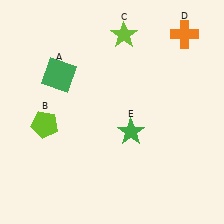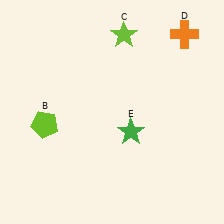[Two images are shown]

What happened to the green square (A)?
The green square (A) was removed in Image 2. It was in the top-left area of Image 1.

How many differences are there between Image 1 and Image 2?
There is 1 difference between the two images.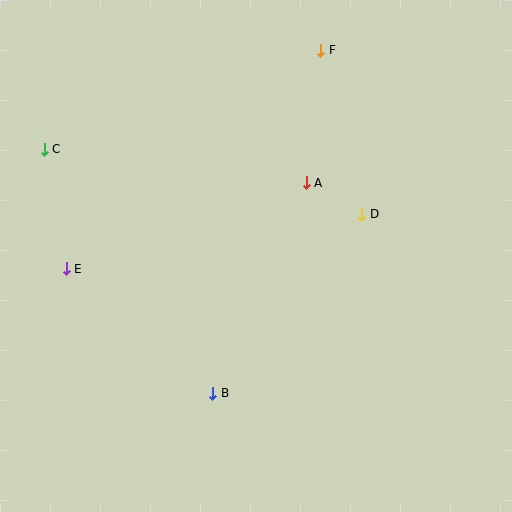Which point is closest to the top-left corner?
Point C is closest to the top-left corner.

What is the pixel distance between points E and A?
The distance between E and A is 255 pixels.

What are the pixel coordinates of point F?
Point F is at (321, 50).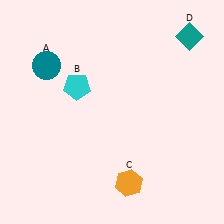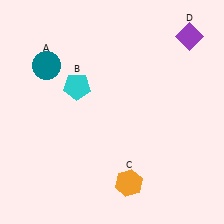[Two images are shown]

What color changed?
The diamond (D) changed from teal in Image 1 to purple in Image 2.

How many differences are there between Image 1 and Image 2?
There is 1 difference between the two images.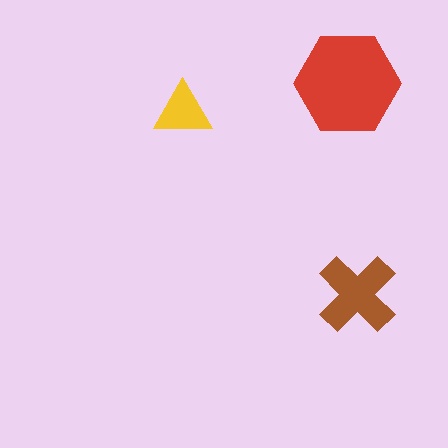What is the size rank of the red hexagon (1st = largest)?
1st.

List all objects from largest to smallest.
The red hexagon, the brown cross, the yellow triangle.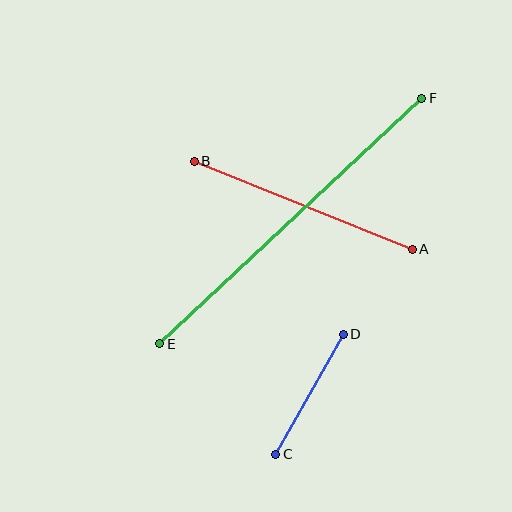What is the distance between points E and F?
The distance is approximately 359 pixels.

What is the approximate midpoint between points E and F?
The midpoint is at approximately (291, 221) pixels.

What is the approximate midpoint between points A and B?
The midpoint is at approximately (303, 205) pixels.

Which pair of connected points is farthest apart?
Points E and F are farthest apart.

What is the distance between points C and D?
The distance is approximately 137 pixels.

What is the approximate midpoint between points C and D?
The midpoint is at approximately (310, 394) pixels.